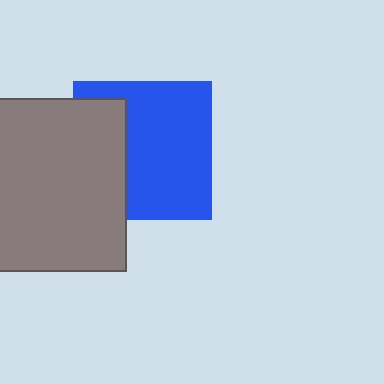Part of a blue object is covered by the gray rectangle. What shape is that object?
It is a square.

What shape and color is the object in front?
The object in front is a gray rectangle.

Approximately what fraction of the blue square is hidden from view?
Roughly 35% of the blue square is hidden behind the gray rectangle.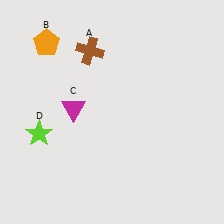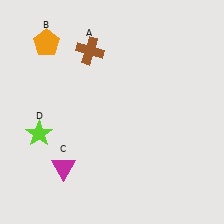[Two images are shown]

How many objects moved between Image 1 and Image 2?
1 object moved between the two images.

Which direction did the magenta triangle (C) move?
The magenta triangle (C) moved down.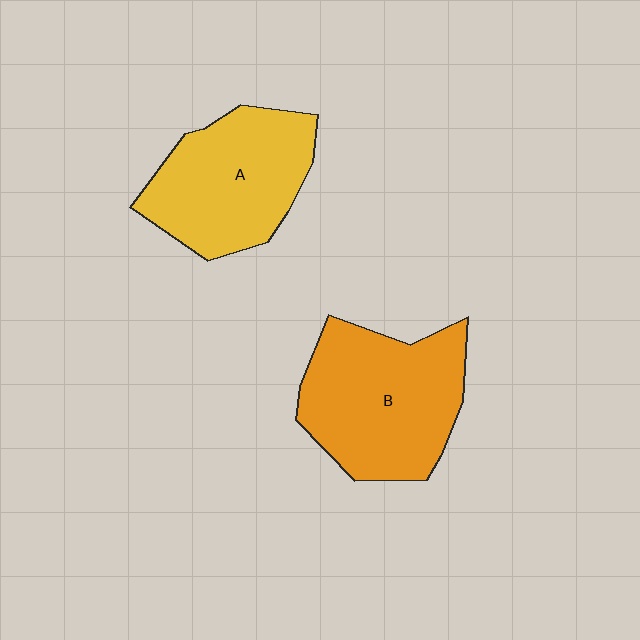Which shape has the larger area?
Shape B (orange).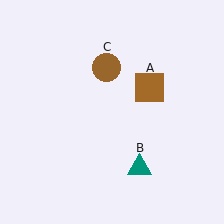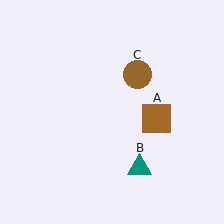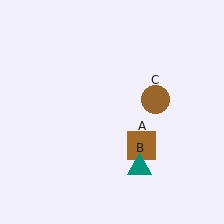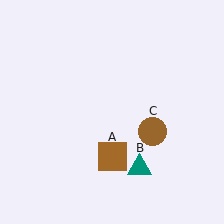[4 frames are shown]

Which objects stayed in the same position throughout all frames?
Teal triangle (object B) remained stationary.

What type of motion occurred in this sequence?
The brown square (object A), brown circle (object C) rotated clockwise around the center of the scene.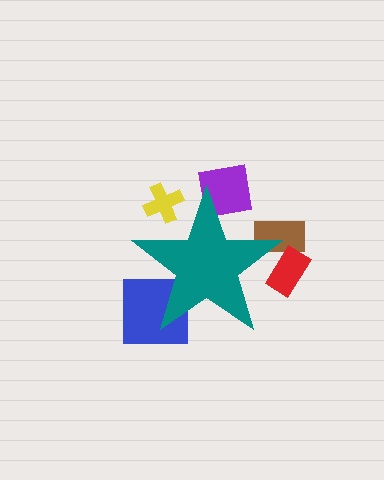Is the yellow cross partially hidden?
Yes, the yellow cross is partially hidden behind the teal star.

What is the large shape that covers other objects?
A teal star.